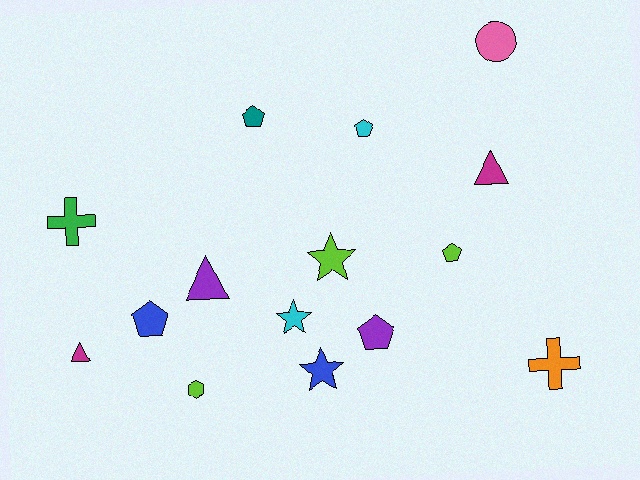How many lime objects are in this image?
There are 3 lime objects.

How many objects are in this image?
There are 15 objects.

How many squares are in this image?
There are no squares.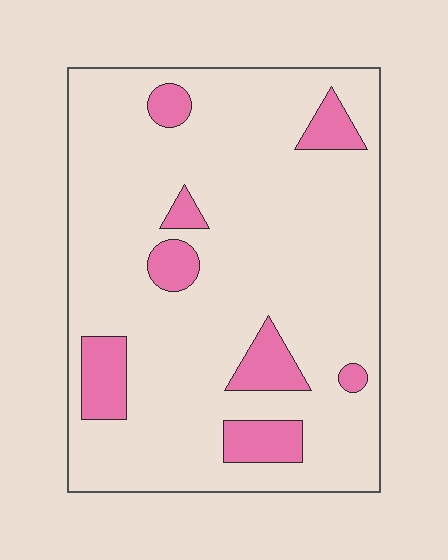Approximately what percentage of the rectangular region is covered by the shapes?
Approximately 15%.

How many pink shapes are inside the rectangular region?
8.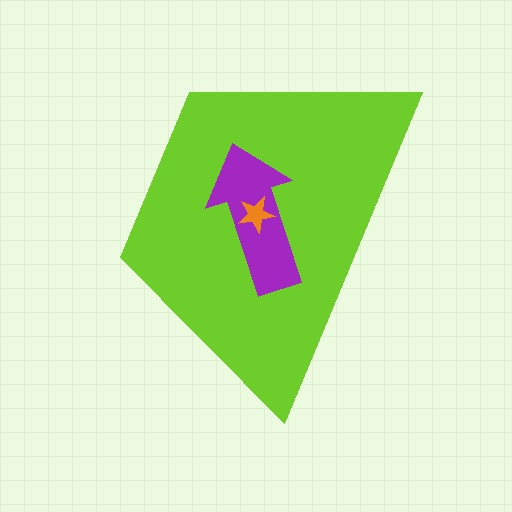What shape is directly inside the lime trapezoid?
The purple arrow.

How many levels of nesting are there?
3.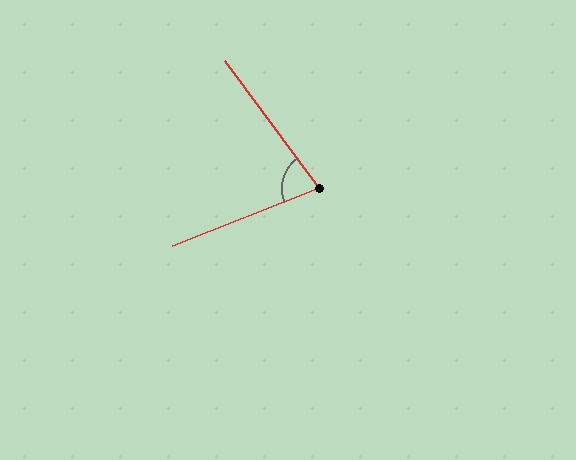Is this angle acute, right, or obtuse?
It is acute.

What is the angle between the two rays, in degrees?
Approximately 75 degrees.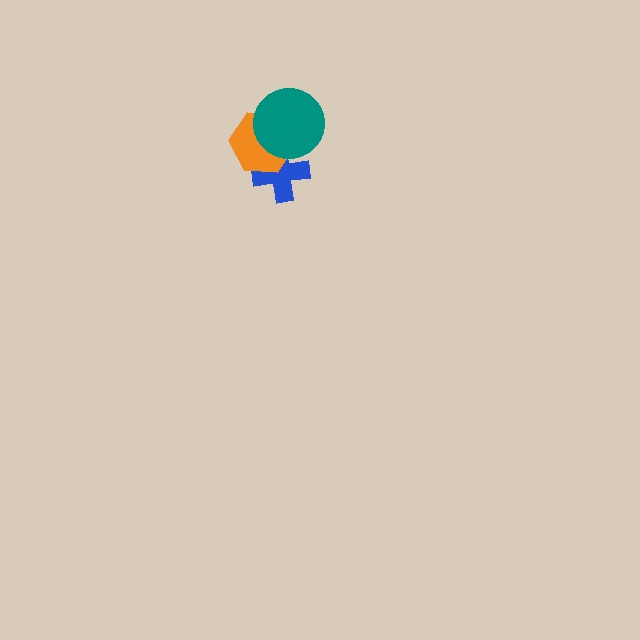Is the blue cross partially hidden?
Yes, it is partially covered by another shape.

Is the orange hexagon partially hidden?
Yes, it is partially covered by another shape.